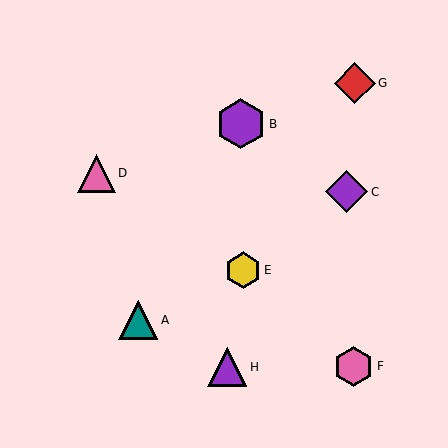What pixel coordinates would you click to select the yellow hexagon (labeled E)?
Click at (243, 270) to select the yellow hexagon E.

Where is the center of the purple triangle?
The center of the purple triangle is at (227, 367).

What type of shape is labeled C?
Shape C is a purple diamond.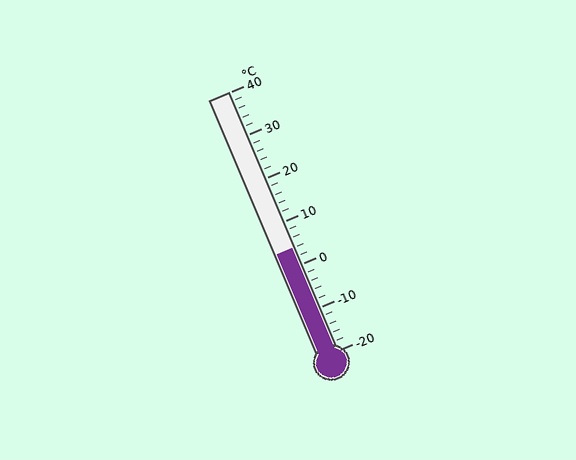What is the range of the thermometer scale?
The thermometer scale ranges from -20°C to 40°C.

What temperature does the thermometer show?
The thermometer shows approximately 4°C.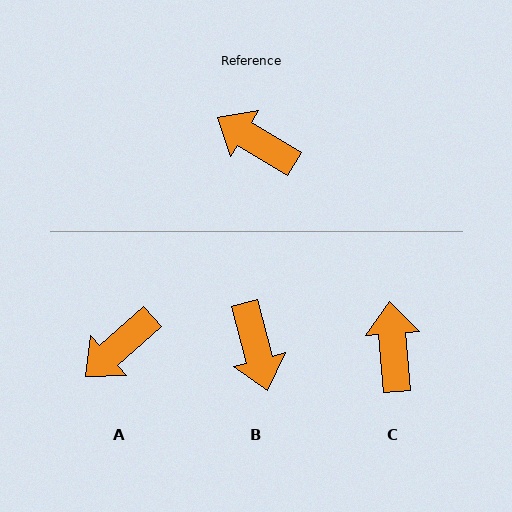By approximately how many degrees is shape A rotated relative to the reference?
Approximately 72 degrees counter-clockwise.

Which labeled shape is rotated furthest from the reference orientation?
B, about 135 degrees away.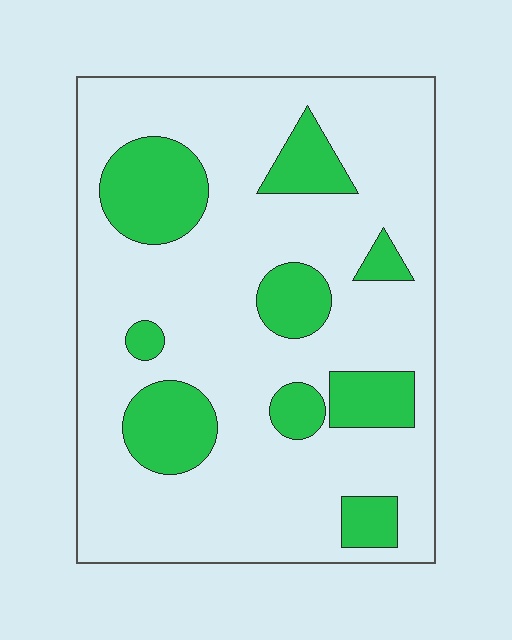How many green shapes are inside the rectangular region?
9.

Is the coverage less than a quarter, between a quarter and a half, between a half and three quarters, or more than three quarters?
Less than a quarter.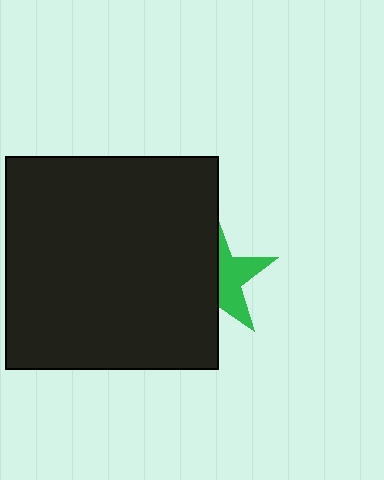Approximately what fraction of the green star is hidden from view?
Roughly 57% of the green star is hidden behind the black square.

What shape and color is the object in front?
The object in front is a black square.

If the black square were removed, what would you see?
You would see the complete green star.